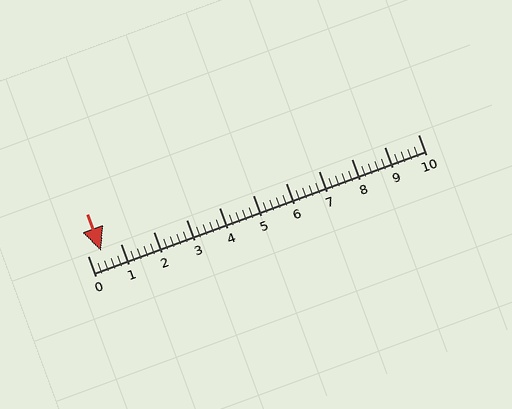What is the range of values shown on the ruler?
The ruler shows values from 0 to 10.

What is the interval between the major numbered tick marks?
The major tick marks are spaced 1 units apart.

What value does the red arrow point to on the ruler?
The red arrow points to approximately 0.4.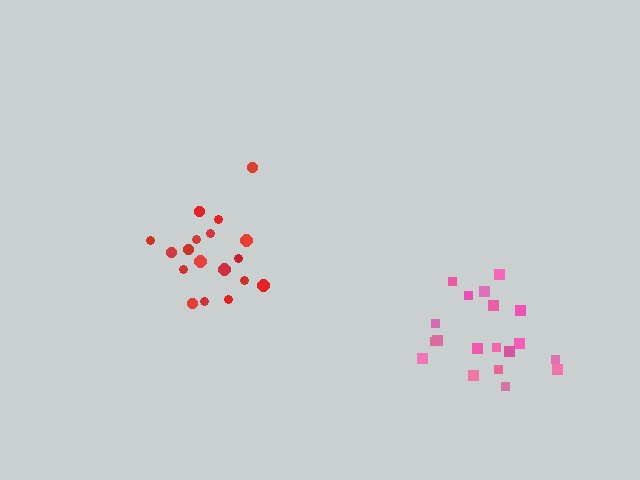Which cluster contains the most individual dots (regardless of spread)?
Pink (19).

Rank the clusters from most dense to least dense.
pink, red.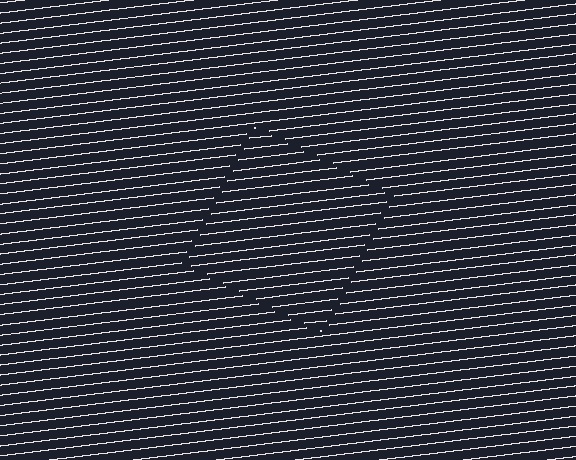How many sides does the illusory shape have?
4 sides — the line-ends trace a square.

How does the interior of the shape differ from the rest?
The interior of the shape contains the same grating, shifted by half a period — the contour is defined by the phase discontinuity where line-ends from the inner and outer gratings abut.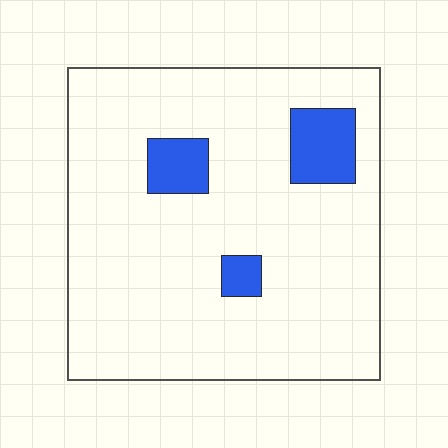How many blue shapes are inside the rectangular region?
3.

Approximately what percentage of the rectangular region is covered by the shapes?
Approximately 10%.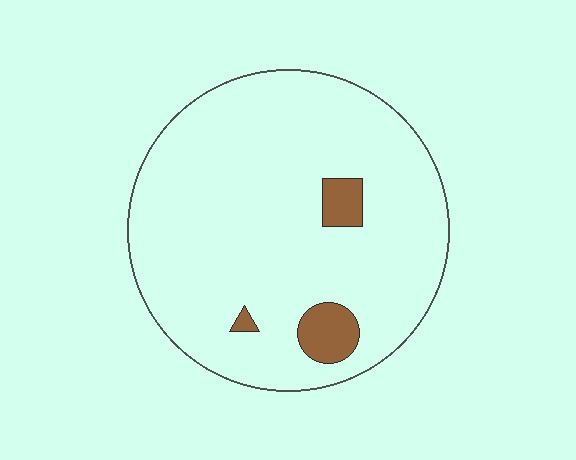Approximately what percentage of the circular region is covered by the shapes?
Approximately 5%.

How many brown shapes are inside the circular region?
3.